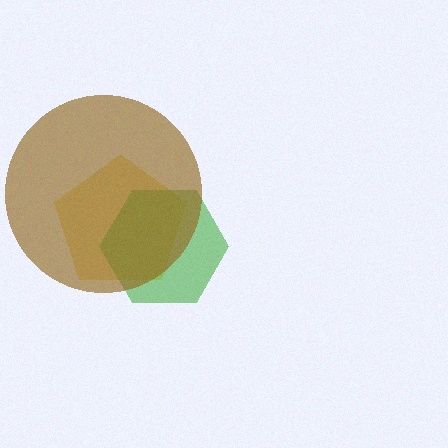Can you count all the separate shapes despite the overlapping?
Yes, there are 3 separate shapes.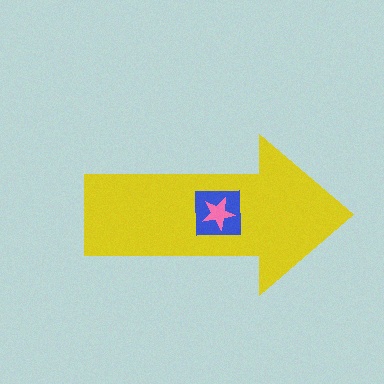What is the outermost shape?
The yellow arrow.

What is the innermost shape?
The pink star.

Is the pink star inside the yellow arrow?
Yes.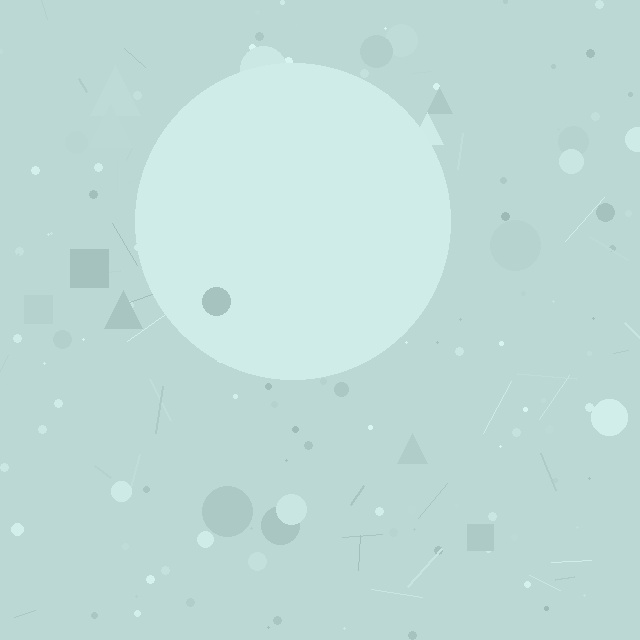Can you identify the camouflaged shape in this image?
The camouflaged shape is a circle.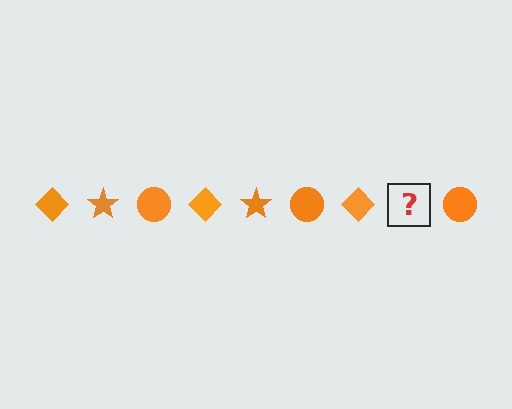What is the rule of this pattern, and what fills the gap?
The rule is that the pattern cycles through diamond, star, circle shapes in orange. The gap should be filled with an orange star.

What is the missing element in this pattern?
The missing element is an orange star.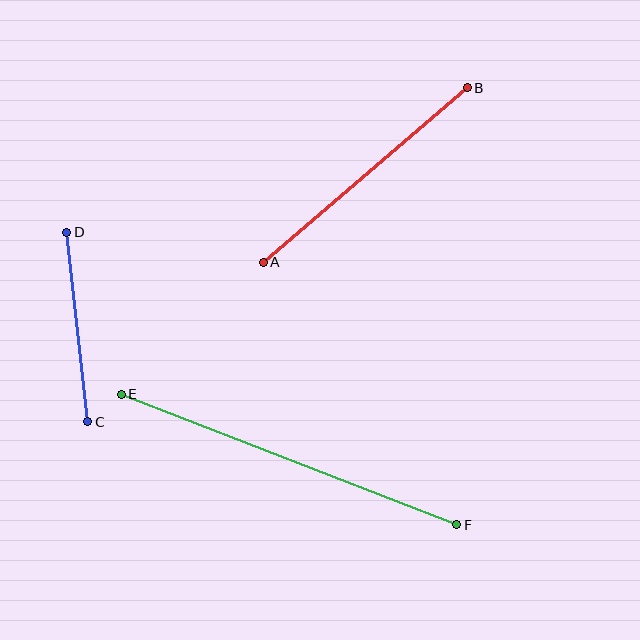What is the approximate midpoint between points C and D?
The midpoint is at approximately (77, 327) pixels.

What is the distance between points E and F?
The distance is approximately 360 pixels.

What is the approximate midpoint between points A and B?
The midpoint is at approximately (365, 175) pixels.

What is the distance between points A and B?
The distance is approximately 269 pixels.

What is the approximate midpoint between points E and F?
The midpoint is at approximately (289, 459) pixels.